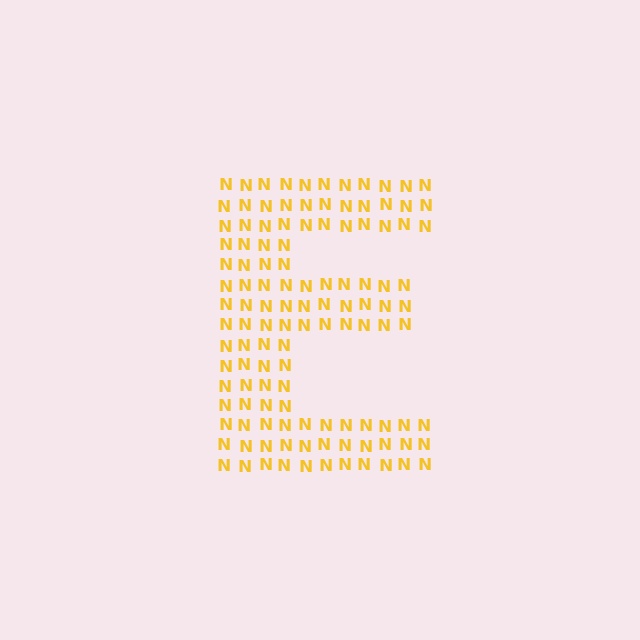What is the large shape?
The large shape is the letter E.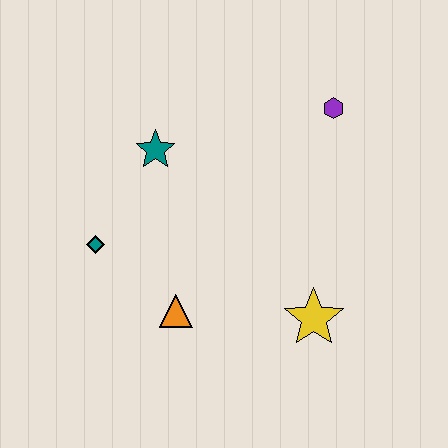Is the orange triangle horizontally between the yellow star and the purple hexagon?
No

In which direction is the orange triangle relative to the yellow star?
The orange triangle is to the left of the yellow star.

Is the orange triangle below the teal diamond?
Yes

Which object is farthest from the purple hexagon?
The teal diamond is farthest from the purple hexagon.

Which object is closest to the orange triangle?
The teal diamond is closest to the orange triangle.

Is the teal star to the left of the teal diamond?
No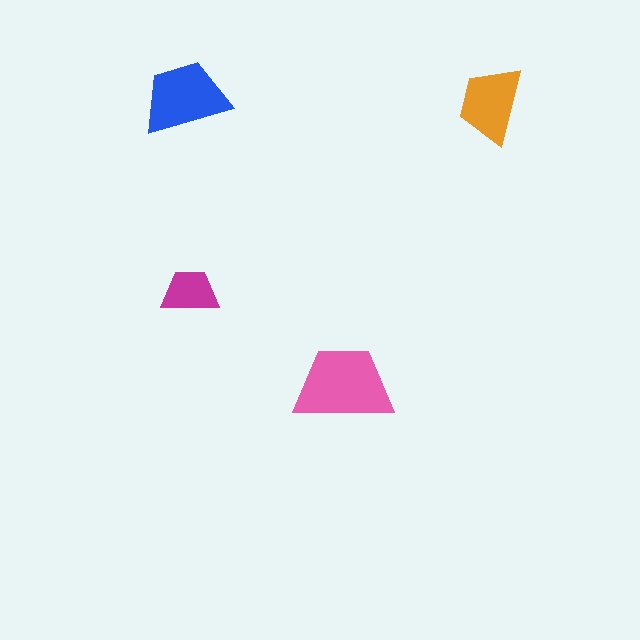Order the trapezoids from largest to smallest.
the pink one, the blue one, the orange one, the magenta one.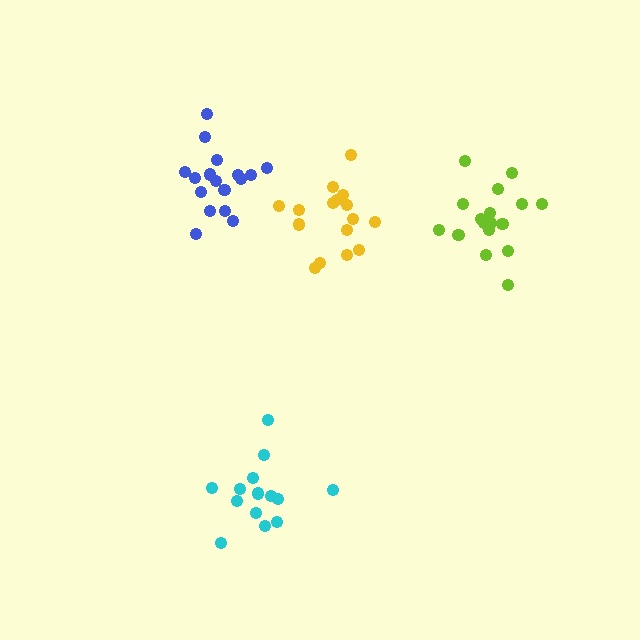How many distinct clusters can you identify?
There are 4 distinct clusters.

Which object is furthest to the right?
The lime cluster is rightmost.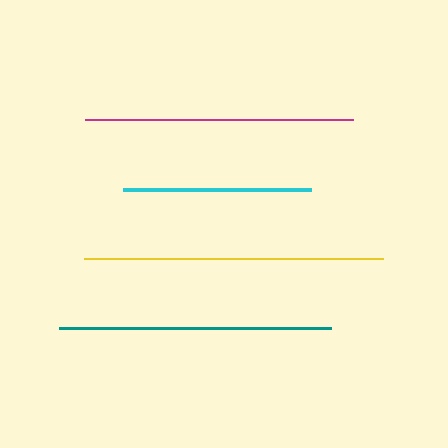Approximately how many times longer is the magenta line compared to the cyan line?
The magenta line is approximately 1.4 times the length of the cyan line.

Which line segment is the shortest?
The cyan line is the shortest at approximately 188 pixels.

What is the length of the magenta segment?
The magenta segment is approximately 268 pixels long.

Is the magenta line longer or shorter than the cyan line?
The magenta line is longer than the cyan line.